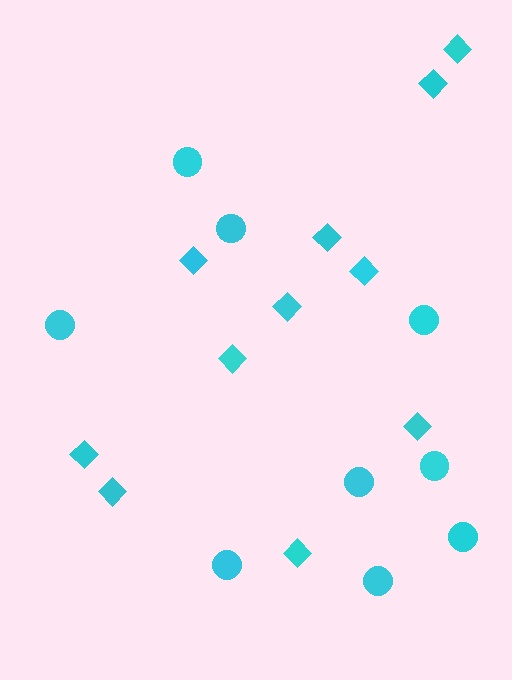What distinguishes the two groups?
There are 2 groups: one group of diamonds (11) and one group of circles (9).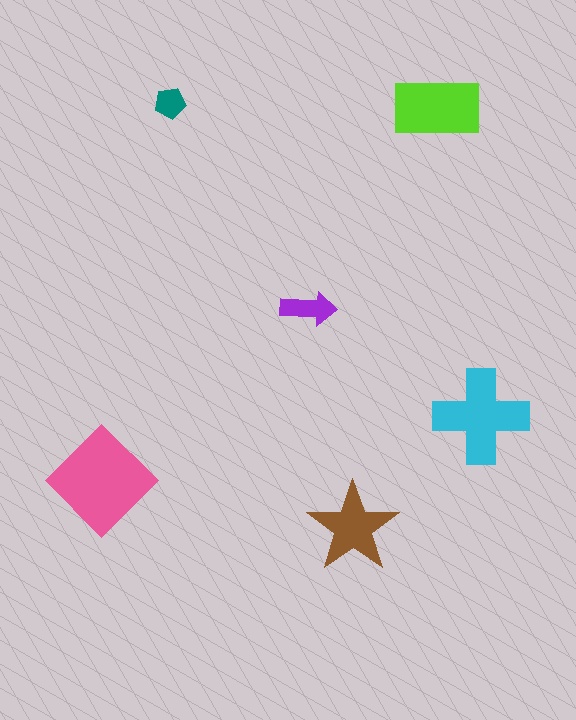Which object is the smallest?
The teal pentagon.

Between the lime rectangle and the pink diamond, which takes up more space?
The pink diamond.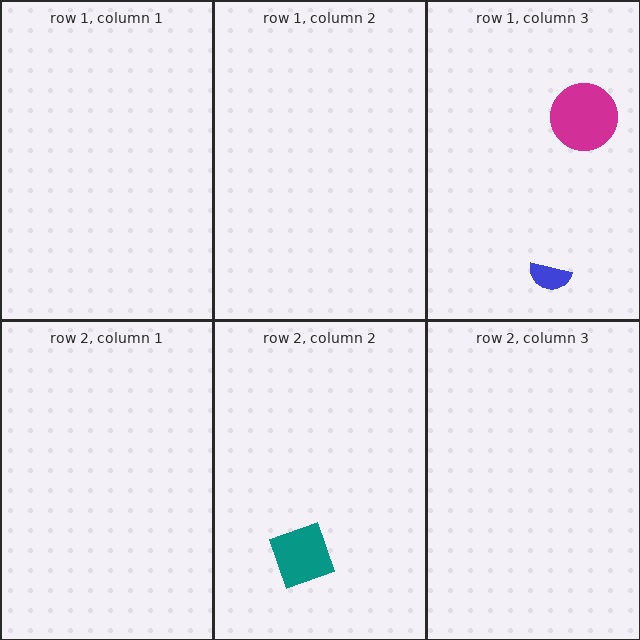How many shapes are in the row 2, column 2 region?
1.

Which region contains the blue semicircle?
The row 1, column 3 region.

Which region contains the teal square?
The row 2, column 2 region.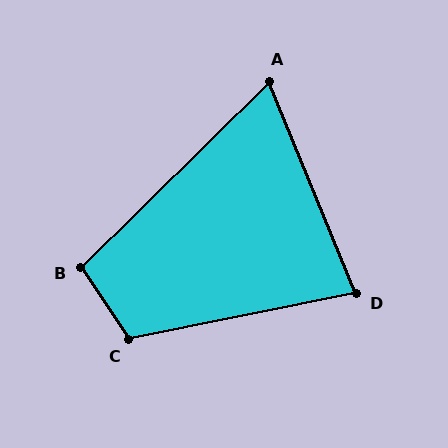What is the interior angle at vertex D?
Approximately 79 degrees (acute).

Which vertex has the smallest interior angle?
A, at approximately 68 degrees.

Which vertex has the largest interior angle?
C, at approximately 112 degrees.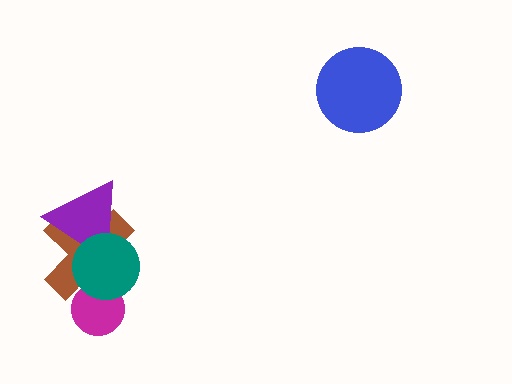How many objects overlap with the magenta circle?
2 objects overlap with the magenta circle.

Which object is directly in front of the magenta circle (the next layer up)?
The brown cross is directly in front of the magenta circle.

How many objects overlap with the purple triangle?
2 objects overlap with the purple triangle.